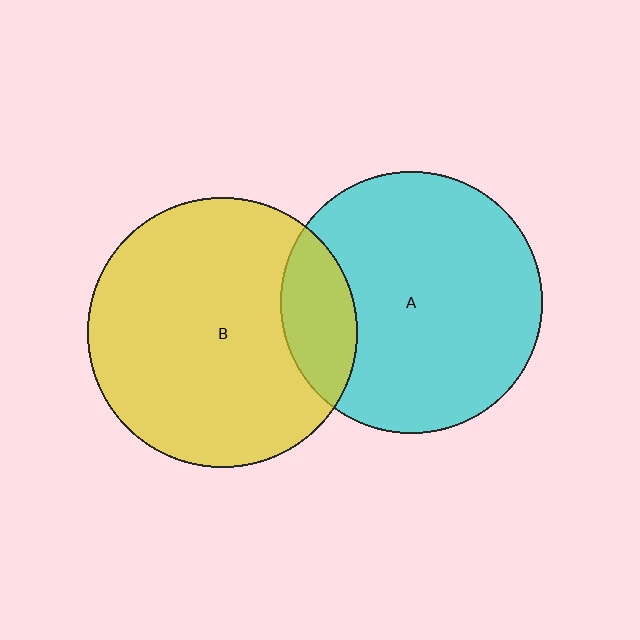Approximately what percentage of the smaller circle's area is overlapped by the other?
Approximately 20%.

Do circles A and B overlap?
Yes.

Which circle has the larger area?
Circle B (yellow).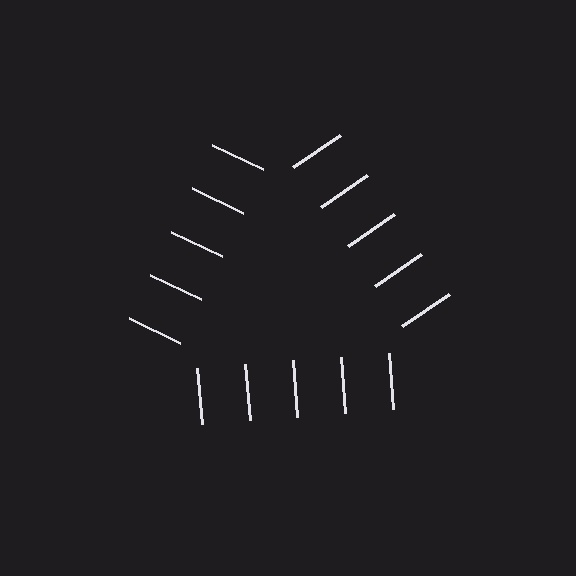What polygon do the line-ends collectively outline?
An illusory triangle — the line segments terminate on its edges but no continuous stroke is drawn.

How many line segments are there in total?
15 — 5 along each of the 3 edges.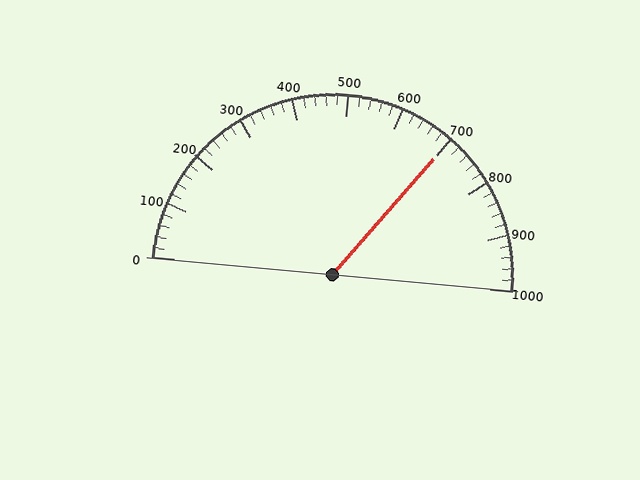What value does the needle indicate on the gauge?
The needle indicates approximately 700.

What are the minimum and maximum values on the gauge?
The gauge ranges from 0 to 1000.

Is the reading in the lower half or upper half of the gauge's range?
The reading is in the upper half of the range (0 to 1000).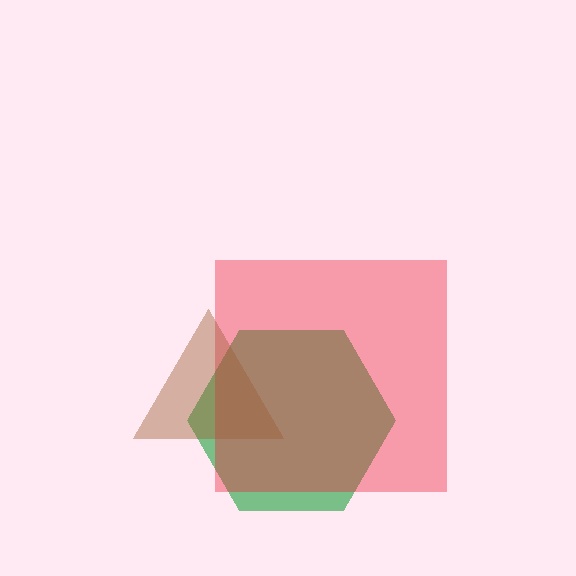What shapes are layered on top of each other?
The layered shapes are: a green hexagon, a red square, a brown triangle.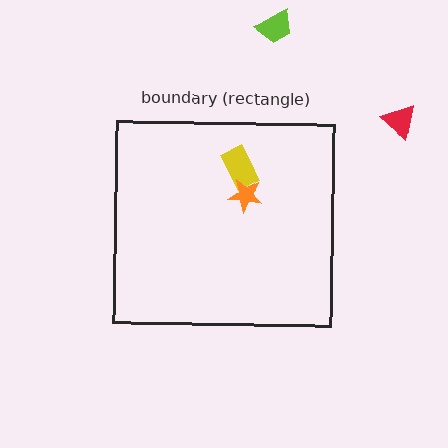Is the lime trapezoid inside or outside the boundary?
Outside.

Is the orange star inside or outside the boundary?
Inside.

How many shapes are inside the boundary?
2 inside, 2 outside.